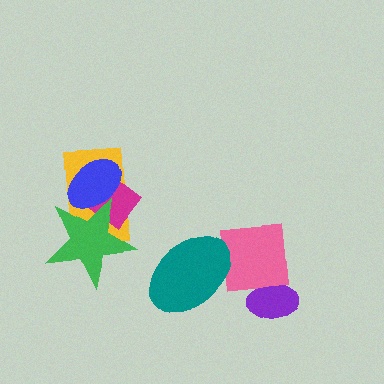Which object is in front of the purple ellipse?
The pink square is in front of the purple ellipse.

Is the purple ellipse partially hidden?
Yes, it is partially covered by another shape.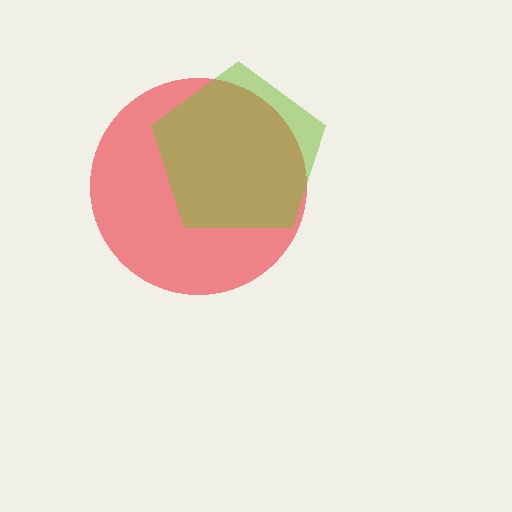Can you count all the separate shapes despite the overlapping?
Yes, there are 2 separate shapes.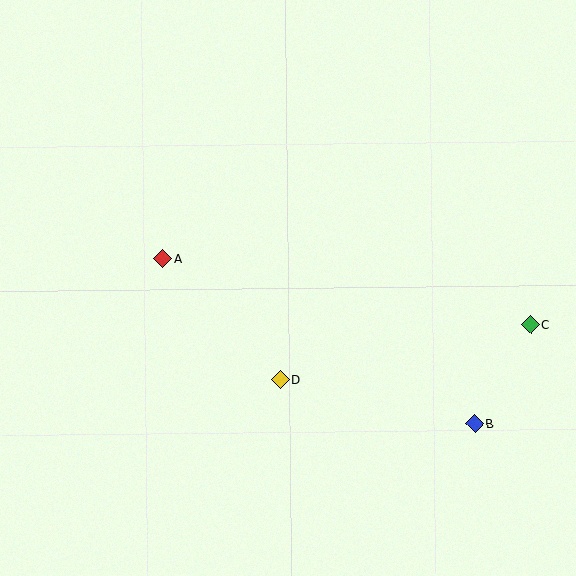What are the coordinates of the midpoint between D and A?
The midpoint between D and A is at (221, 320).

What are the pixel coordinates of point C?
Point C is at (531, 325).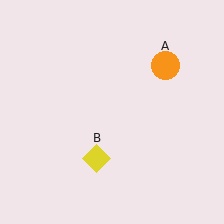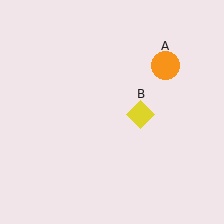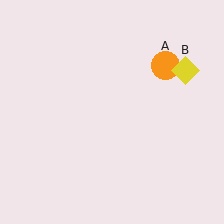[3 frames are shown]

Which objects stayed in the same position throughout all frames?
Orange circle (object A) remained stationary.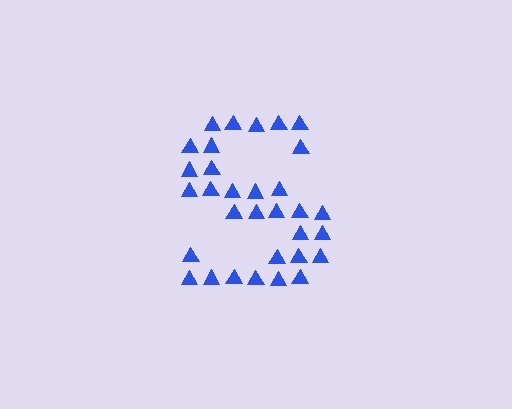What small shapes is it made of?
It is made of small triangles.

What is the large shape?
The large shape is the letter S.